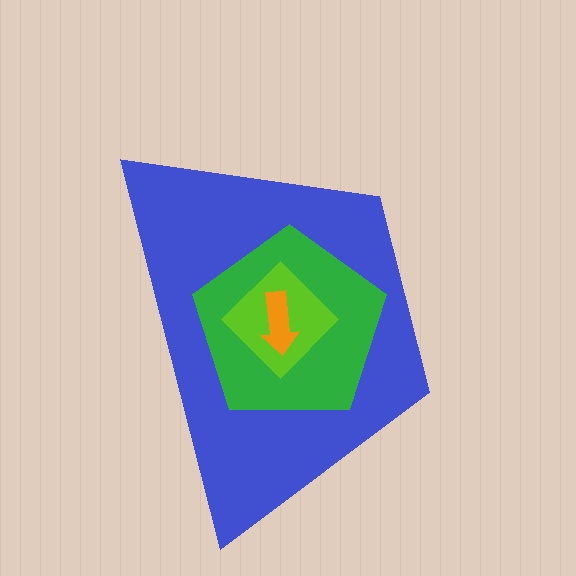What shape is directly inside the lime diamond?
The orange arrow.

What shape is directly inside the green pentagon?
The lime diamond.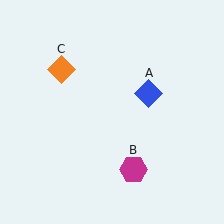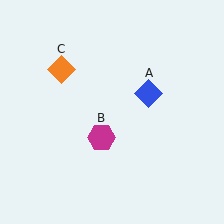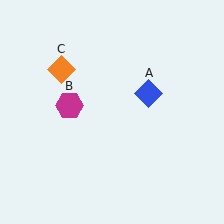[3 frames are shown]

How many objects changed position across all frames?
1 object changed position: magenta hexagon (object B).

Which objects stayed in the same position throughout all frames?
Blue diamond (object A) and orange diamond (object C) remained stationary.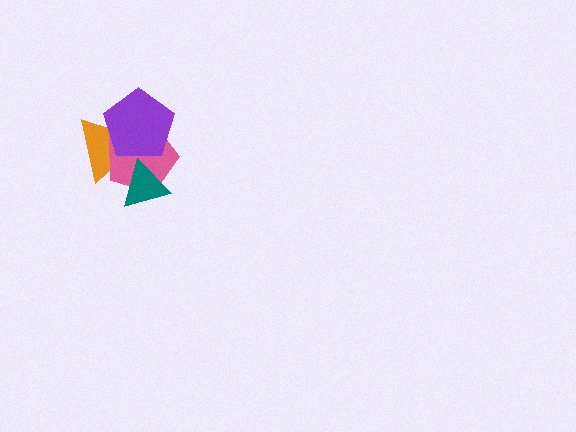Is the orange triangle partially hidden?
Yes, it is partially covered by another shape.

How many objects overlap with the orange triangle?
3 objects overlap with the orange triangle.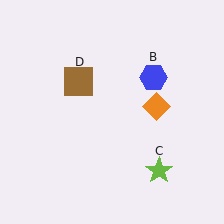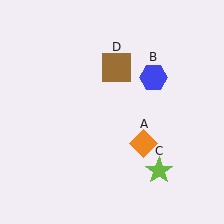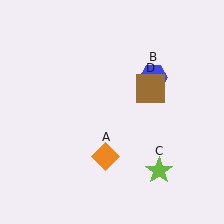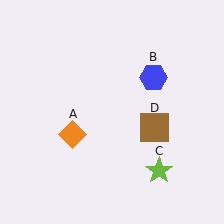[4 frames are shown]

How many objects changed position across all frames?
2 objects changed position: orange diamond (object A), brown square (object D).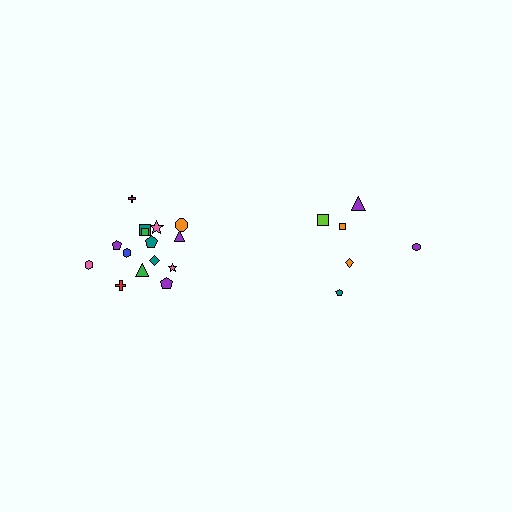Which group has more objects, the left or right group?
The left group.